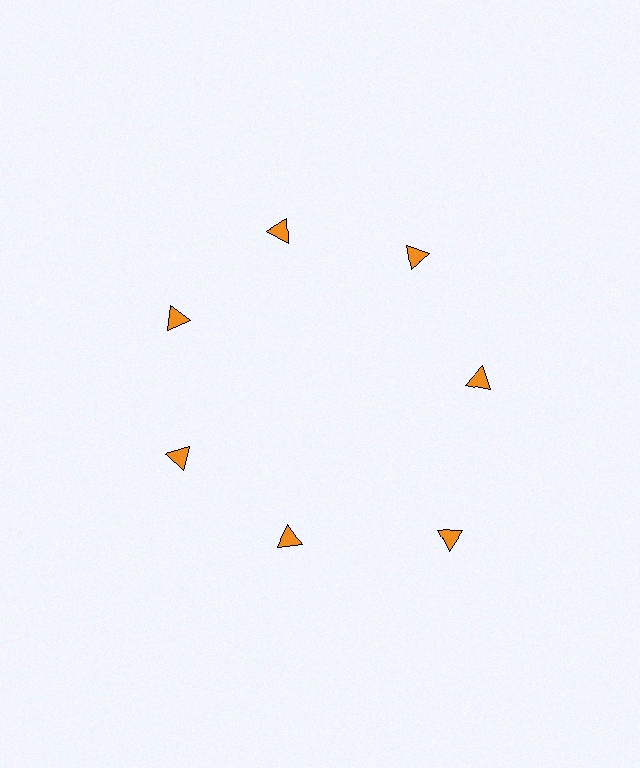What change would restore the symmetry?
The symmetry would be restored by moving it inward, back onto the ring so that all 7 triangles sit at equal angles and equal distance from the center.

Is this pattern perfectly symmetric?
No. The 7 orange triangles are arranged in a ring, but one element near the 5 o'clock position is pushed outward from the center, breaking the 7-fold rotational symmetry.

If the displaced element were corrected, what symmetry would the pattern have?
It would have 7-fold rotational symmetry — the pattern would map onto itself every 51 degrees.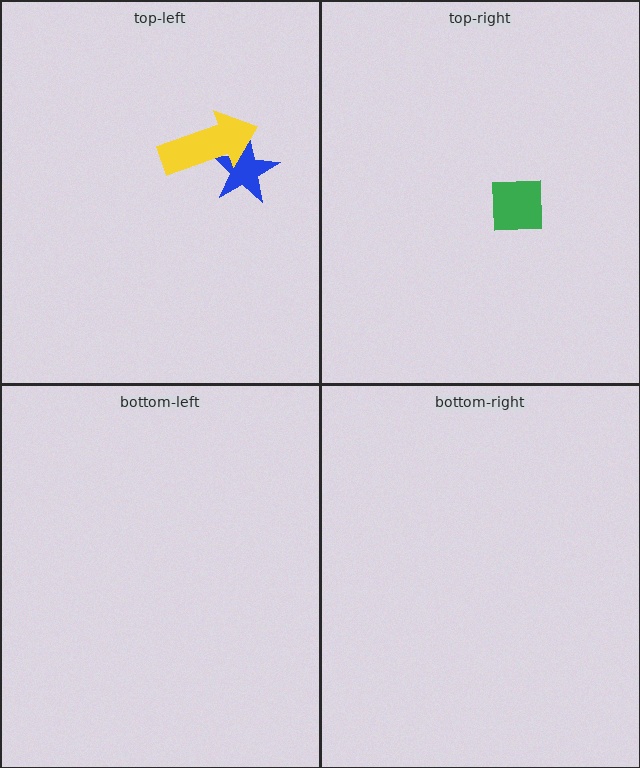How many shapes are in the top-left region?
2.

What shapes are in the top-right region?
The green square.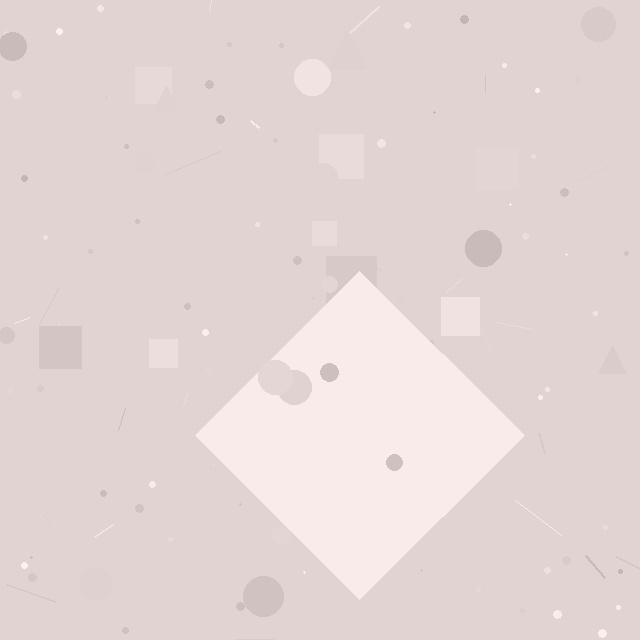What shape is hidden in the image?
A diamond is hidden in the image.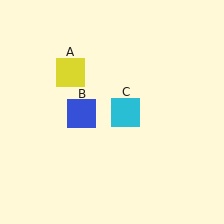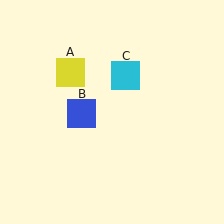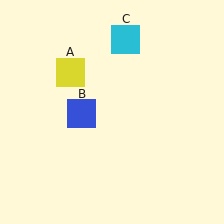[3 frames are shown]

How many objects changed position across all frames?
1 object changed position: cyan square (object C).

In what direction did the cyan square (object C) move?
The cyan square (object C) moved up.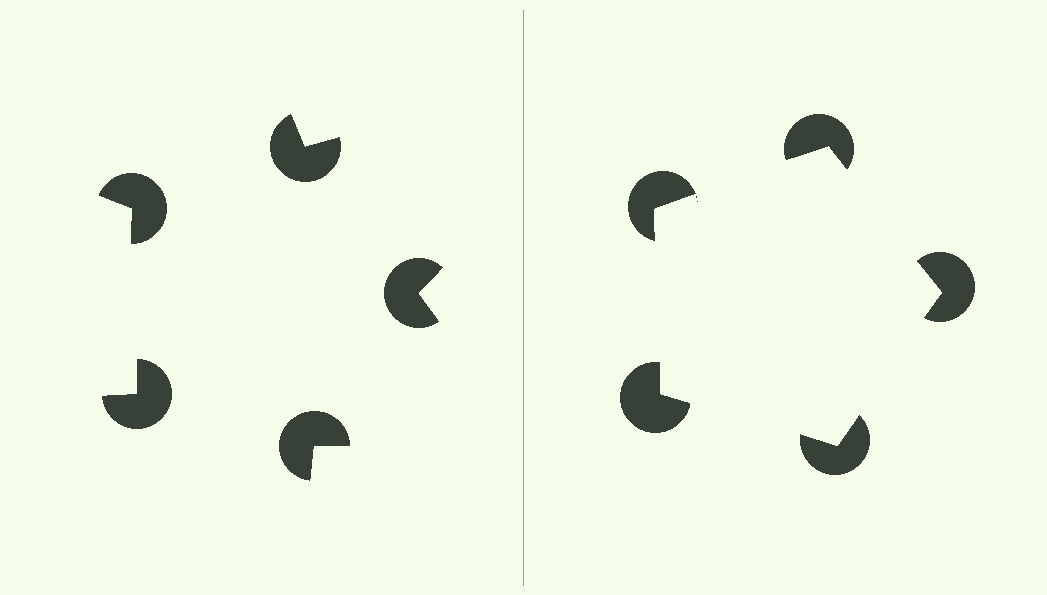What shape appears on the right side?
An illusory pentagon.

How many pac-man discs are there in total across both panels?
10 — 5 on each side.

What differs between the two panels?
The pac-man discs are positioned identically on both sides; only the wedge orientations differ. On the right they align to a pentagon; on the left they are misaligned.